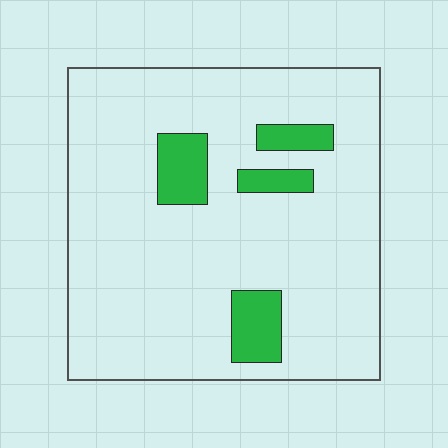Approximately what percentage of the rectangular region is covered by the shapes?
Approximately 10%.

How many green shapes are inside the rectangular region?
4.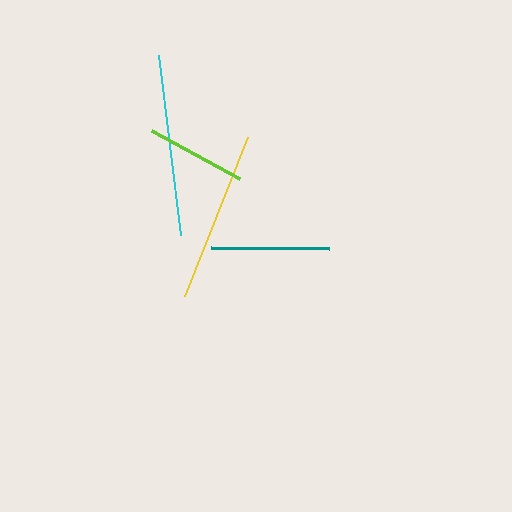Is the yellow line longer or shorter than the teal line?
The yellow line is longer than the teal line.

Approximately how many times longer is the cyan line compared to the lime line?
The cyan line is approximately 1.8 times the length of the lime line.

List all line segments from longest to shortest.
From longest to shortest: cyan, yellow, teal, lime.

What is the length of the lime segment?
The lime segment is approximately 100 pixels long.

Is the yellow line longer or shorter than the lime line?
The yellow line is longer than the lime line.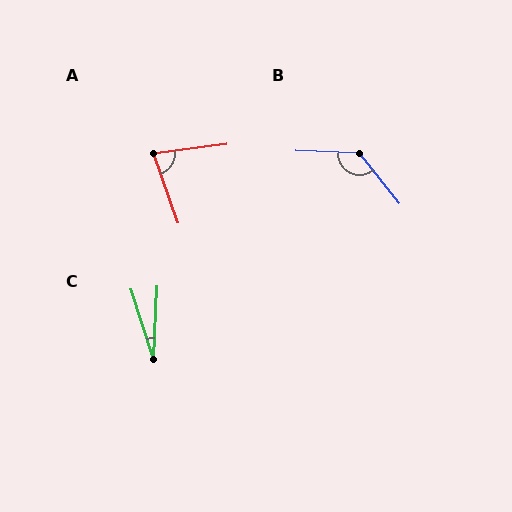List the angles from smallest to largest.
C (20°), A (78°), B (131°).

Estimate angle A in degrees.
Approximately 78 degrees.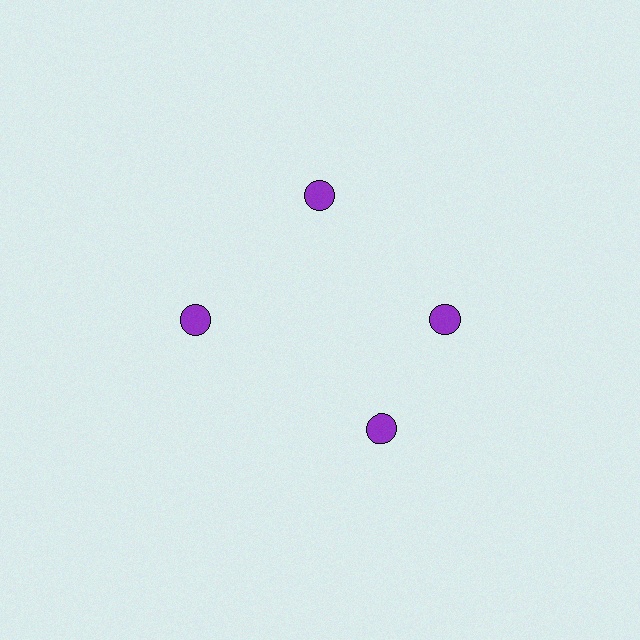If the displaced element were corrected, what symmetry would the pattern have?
It would have 4-fold rotational symmetry — the pattern would map onto itself every 90 degrees.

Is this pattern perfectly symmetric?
No. The 4 purple circles are arranged in a ring, but one element near the 6 o'clock position is rotated out of alignment along the ring, breaking the 4-fold rotational symmetry.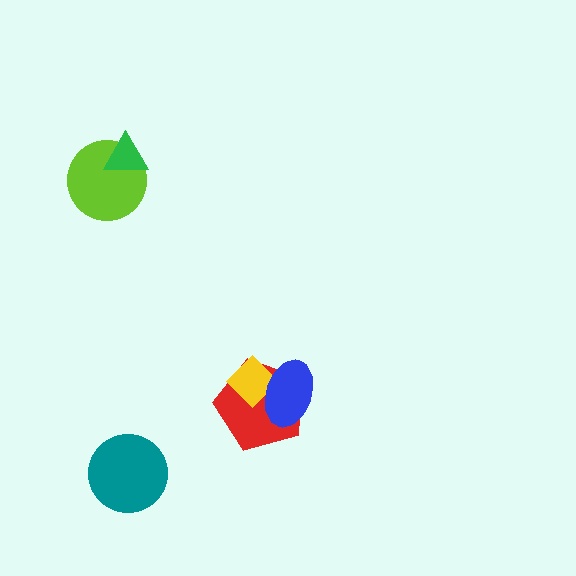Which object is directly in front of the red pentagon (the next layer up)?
The yellow diamond is directly in front of the red pentagon.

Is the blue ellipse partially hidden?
No, no other shape covers it.